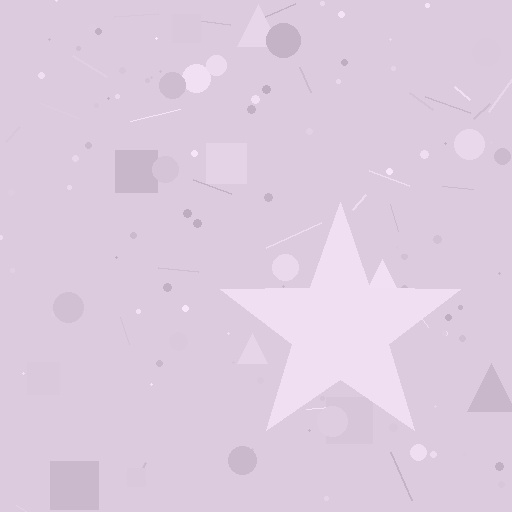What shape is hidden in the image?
A star is hidden in the image.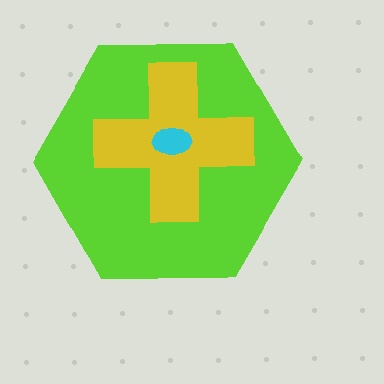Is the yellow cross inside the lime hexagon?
Yes.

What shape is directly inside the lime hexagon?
The yellow cross.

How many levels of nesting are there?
3.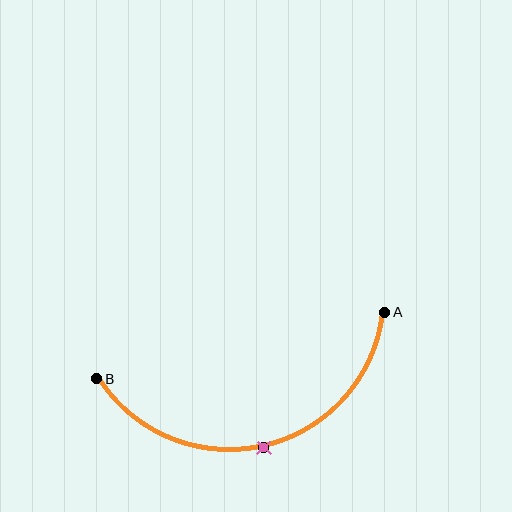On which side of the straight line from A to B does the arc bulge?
The arc bulges below the straight line connecting A and B.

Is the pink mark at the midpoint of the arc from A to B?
Yes. The pink mark lies on the arc at equal arc-length from both A and B — it is the arc midpoint.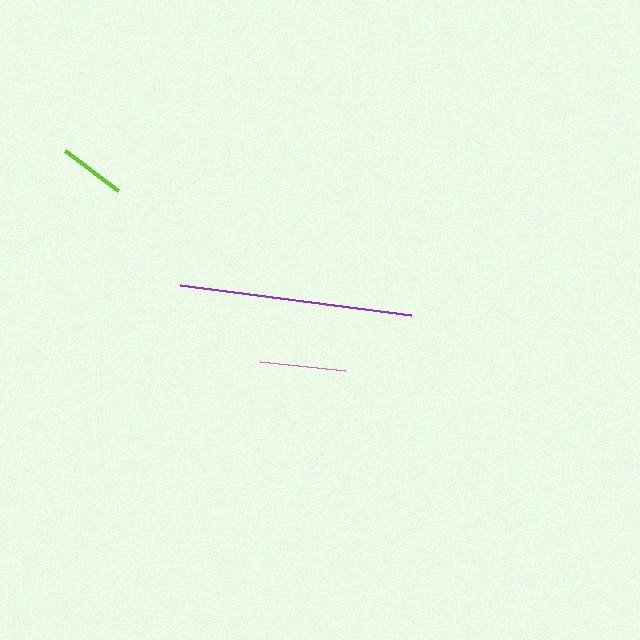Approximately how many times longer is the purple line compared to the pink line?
The purple line is approximately 2.7 times the length of the pink line.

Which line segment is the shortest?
The lime line is the shortest at approximately 67 pixels.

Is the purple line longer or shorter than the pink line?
The purple line is longer than the pink line.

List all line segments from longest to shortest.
From longest to shortest: purple, pink, lime.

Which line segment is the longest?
The purple line is the longest at approximately 232 pixels.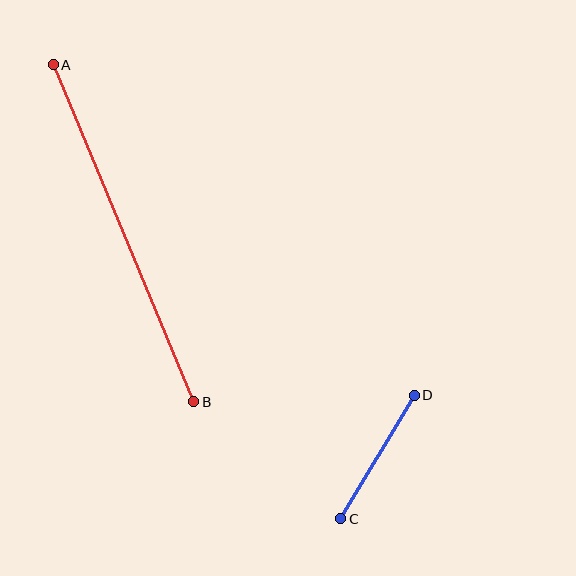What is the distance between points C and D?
The distance is approximately 144 pixels.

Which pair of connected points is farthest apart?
Points A and B are farthest apart.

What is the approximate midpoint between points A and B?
The midpoint is at approximately (123, 233) pixels.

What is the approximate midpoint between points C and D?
The midpoint is at approximately (378, 457) pixels.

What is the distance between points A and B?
The distance is approximately 365 pixels.